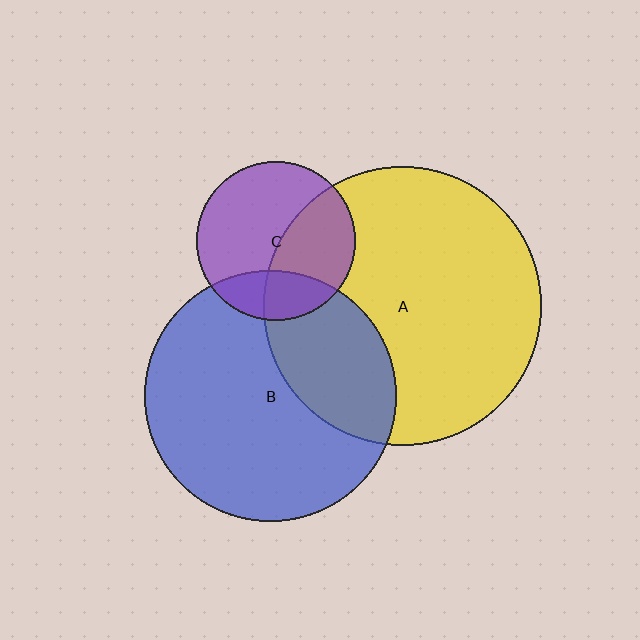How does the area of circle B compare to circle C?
Approximately 2.5 times.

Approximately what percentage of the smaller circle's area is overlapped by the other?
Approximately 40%.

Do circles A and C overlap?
Yes.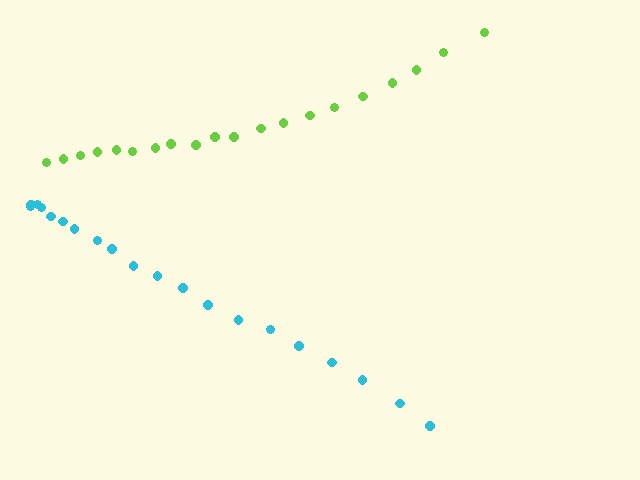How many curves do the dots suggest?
There are 2 distinct paths.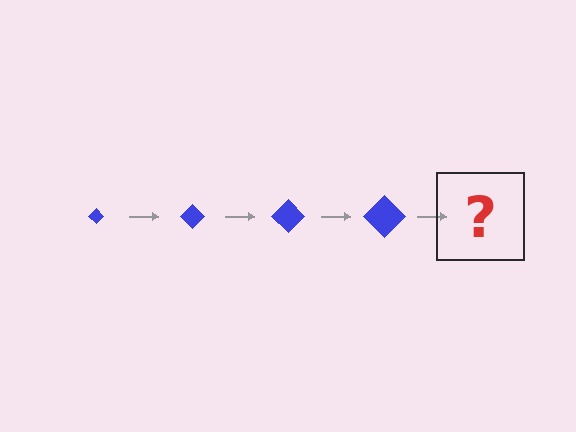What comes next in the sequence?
The next element should be a blue diamond, larger than the previous one.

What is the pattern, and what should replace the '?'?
The pattern is that the diamond gets progressively larger each step. The '?' should be a blue diamond, larger than the previous one.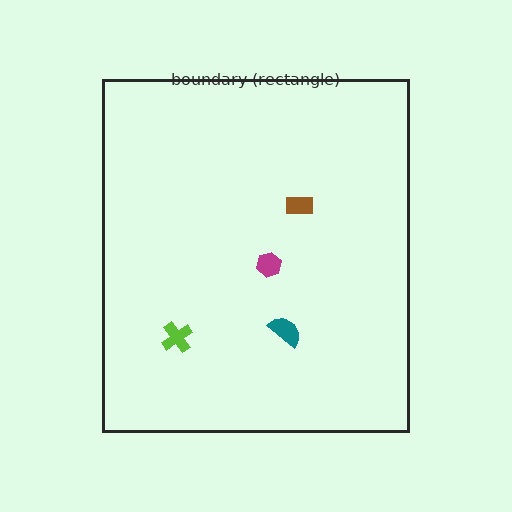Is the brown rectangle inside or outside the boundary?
Inside.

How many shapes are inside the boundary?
4 inside, 0 outside.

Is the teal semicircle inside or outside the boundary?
Inside.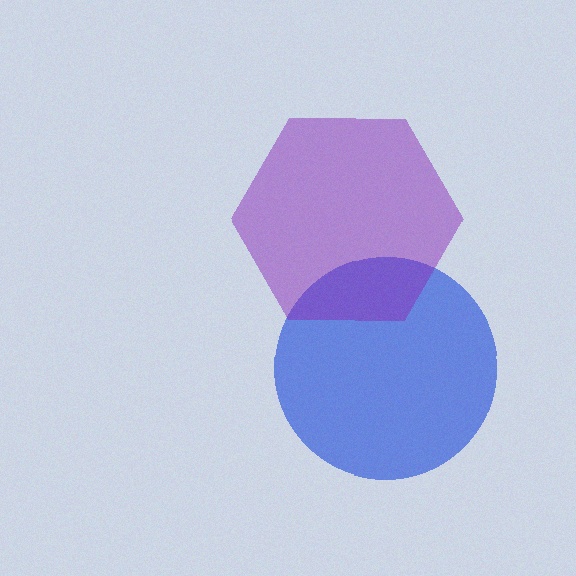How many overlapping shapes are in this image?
There are 2 overlapping shapes in the image.